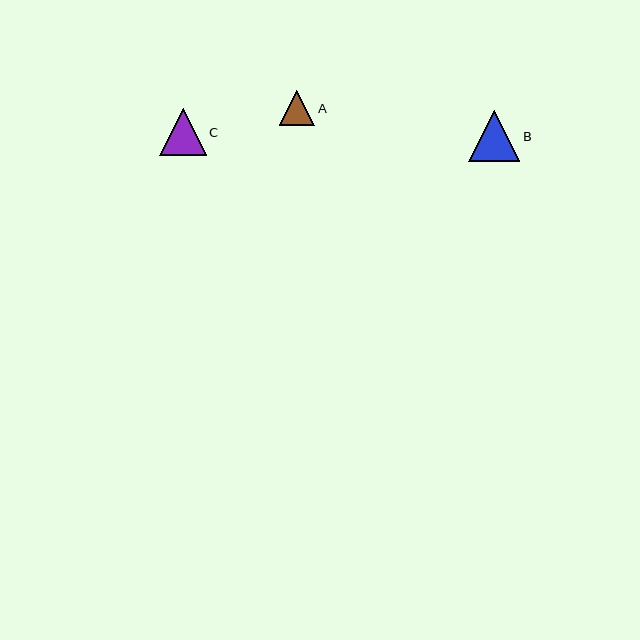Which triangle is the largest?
Triangle B is the largest with a size of approximately 51 pixels.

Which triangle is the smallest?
Triangle A is the smallest with a size of approximately 36 pixels.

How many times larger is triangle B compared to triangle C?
Triangle B is approximately 1.1 times the size of triangle C.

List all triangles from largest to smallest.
From largest to smallest: B, C, A.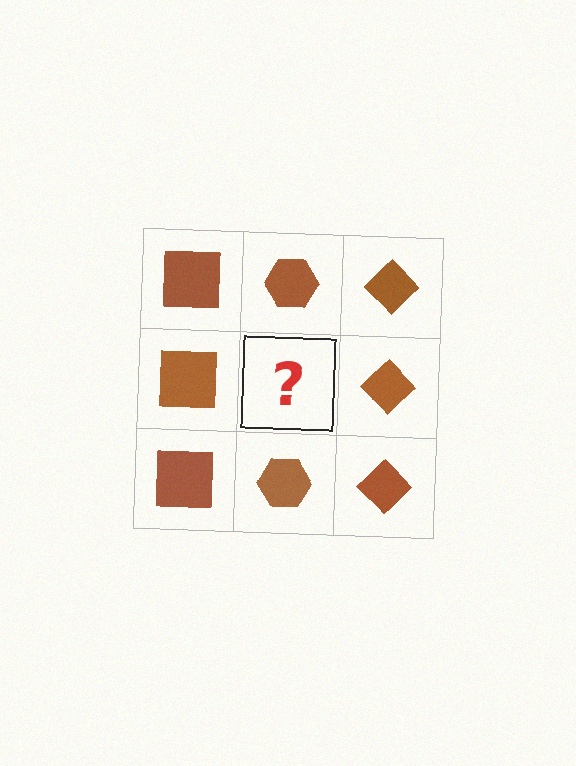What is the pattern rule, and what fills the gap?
The rule is that each column has a consistent shape. The gap should be filled with a brown hexagon.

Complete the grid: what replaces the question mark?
The question mark should be replaced with a brown hexagon.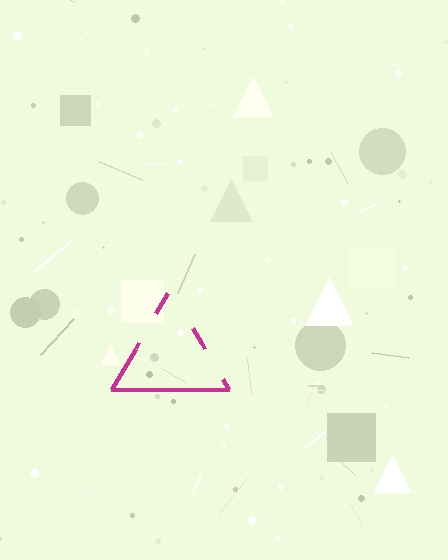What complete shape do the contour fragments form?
The contour fragments form a triangle.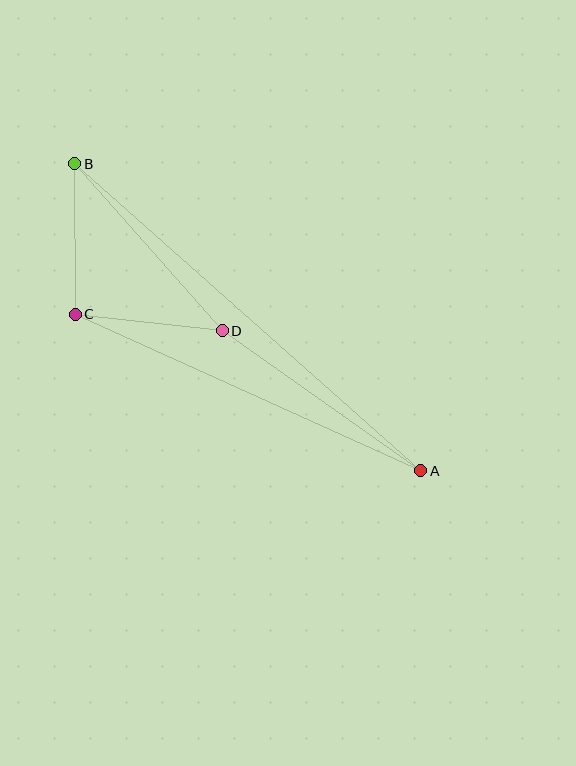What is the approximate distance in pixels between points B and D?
The distance between B and D is approximately 223 pixels.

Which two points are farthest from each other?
Points A and B are farthest from each other.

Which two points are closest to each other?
Points C and D are closest to each other.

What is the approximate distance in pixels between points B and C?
The distance between B and C is approximately 151 pixels.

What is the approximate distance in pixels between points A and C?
The distance between A and C is approximately 379 pixels.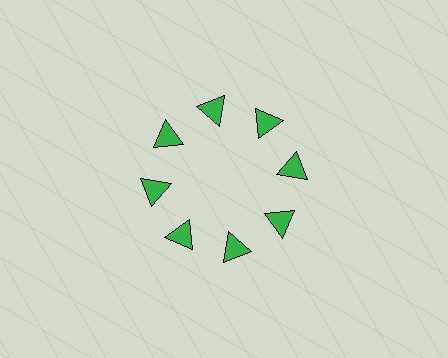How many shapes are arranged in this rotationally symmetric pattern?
There are 8 shapes, arranged in 8 groups of 1.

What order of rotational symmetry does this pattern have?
This pattern has 8-fold rotational symmetry.